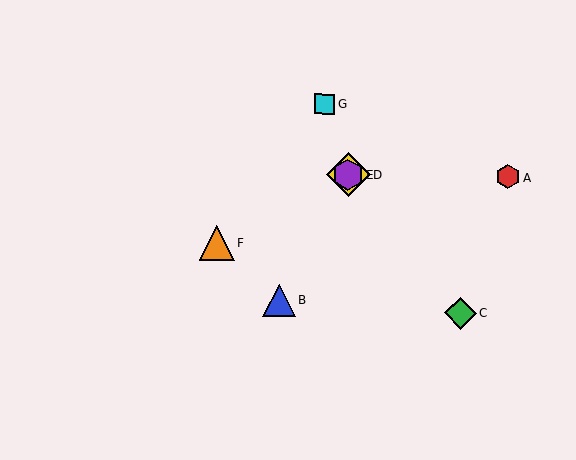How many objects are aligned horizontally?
3 objects (A, D, E) are aligned horizontally.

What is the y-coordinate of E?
Object E is at y≈174.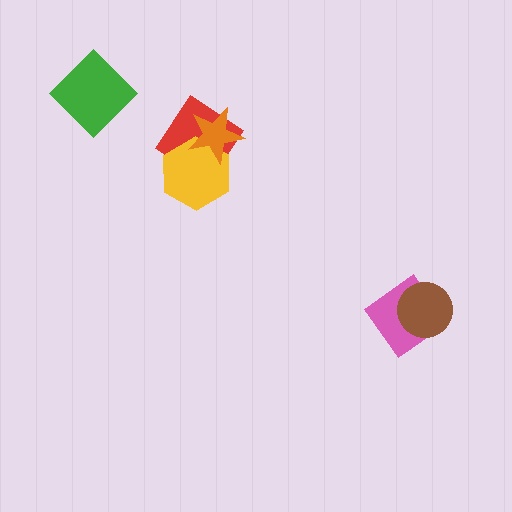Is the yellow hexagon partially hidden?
Yes, it is partially covered by another shape.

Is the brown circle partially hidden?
No, no other shape covers it.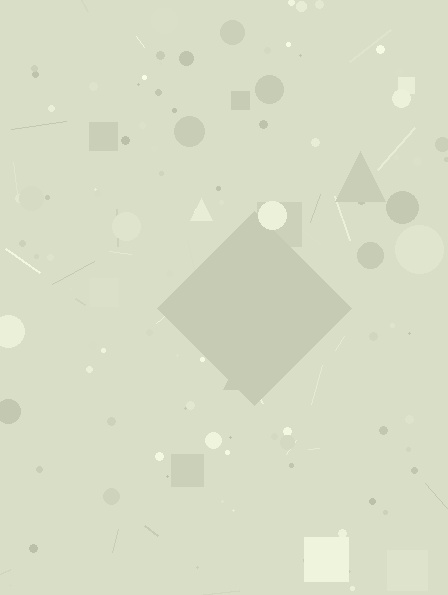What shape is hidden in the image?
A diamond is hidden in the image.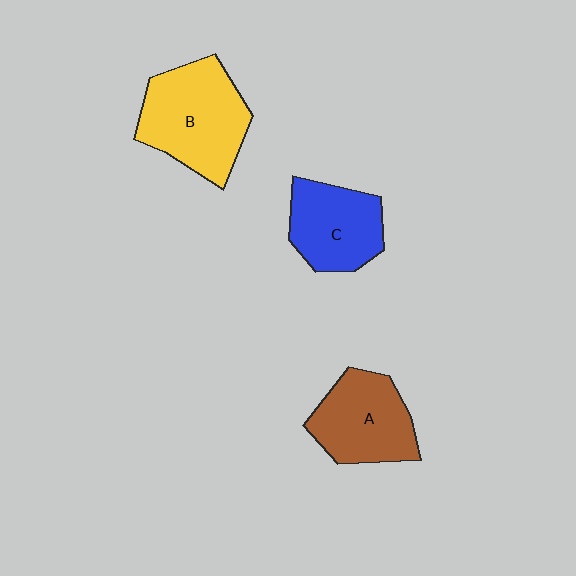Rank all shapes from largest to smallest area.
From largest to smallest: B (yellow), A (brown), C (blue).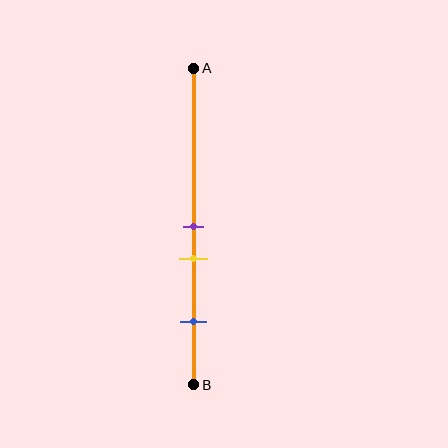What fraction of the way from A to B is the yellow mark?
The yellow mark is approximately 60% (0.6) of the way from A to B.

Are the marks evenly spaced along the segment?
No, the marks are not evenly spaced.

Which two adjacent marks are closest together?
The purple and yellow marks are the closest adjacent pair.